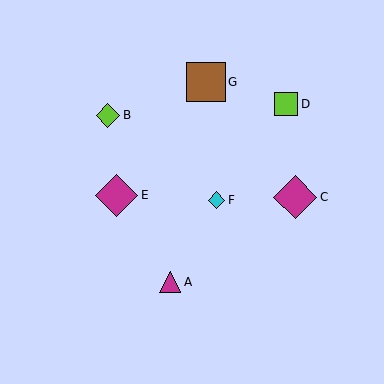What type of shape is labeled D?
Shape D is a lime square.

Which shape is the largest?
The magenta diamond (labeled C) is the largest.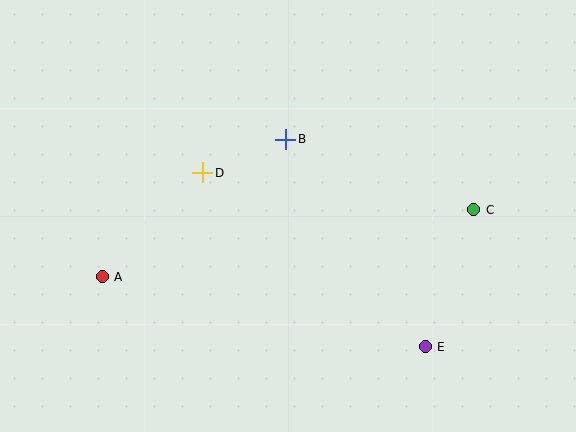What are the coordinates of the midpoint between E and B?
The midpoint between E and B is at (356, 243).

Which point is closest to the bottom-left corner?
Point A is closest to the bottom-left corner.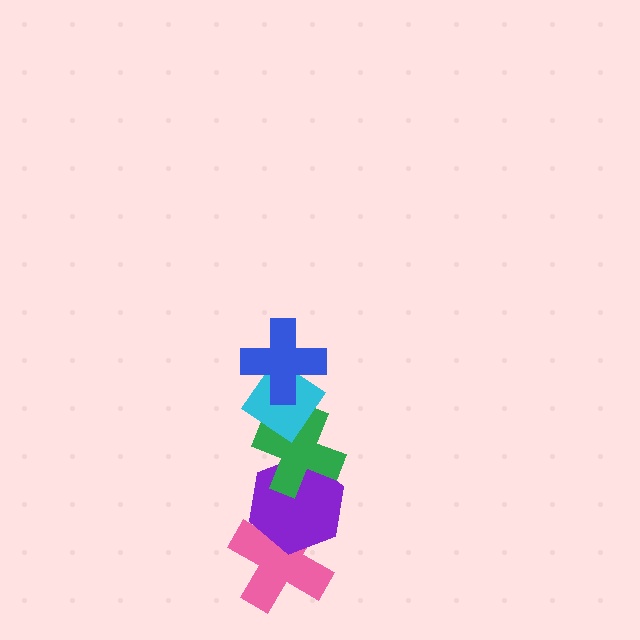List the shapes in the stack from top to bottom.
From top to bottom: the blue cross, the cyan diamond, the green cross, the purple hexagon, the pink cross.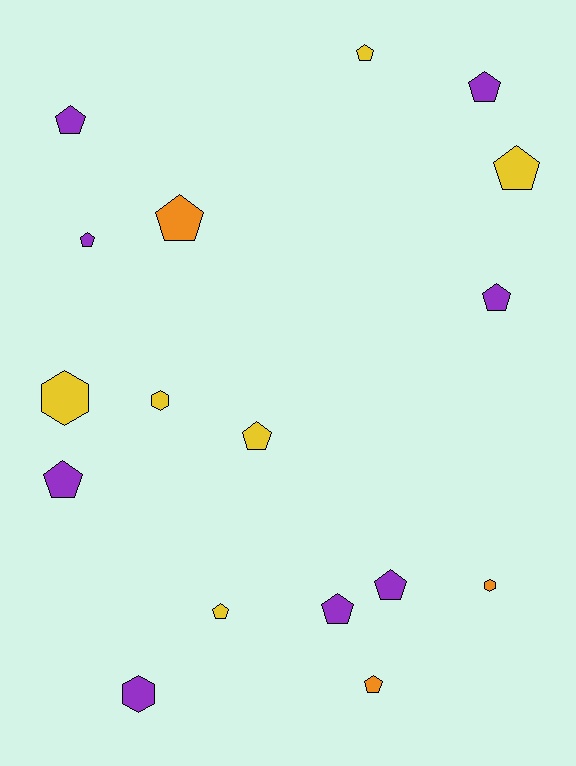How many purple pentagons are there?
There are 7 purple pentagons.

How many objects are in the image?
There are 17 objects.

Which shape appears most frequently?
Pentagon, with 13 objects.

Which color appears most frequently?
Purple, with 8 objects.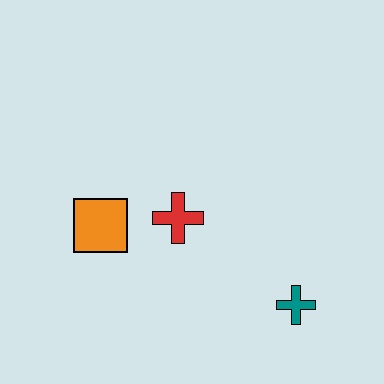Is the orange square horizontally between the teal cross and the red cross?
No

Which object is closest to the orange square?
The red cross is closest to the orange square.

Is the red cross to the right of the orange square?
Yes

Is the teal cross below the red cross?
Yes